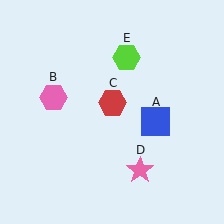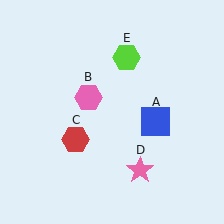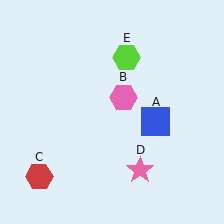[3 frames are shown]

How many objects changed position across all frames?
2 objects changed position: pink hexagon (object B), red hexagon (object C).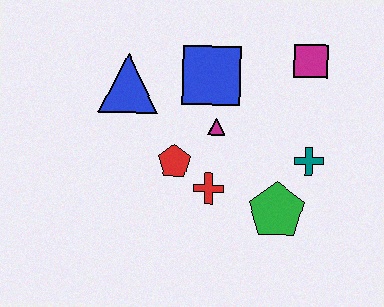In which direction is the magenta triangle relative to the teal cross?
The magenta triangle is to the left of the teal cross.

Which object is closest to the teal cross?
The green pentagon is closest to the teal cross.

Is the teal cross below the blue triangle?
Yes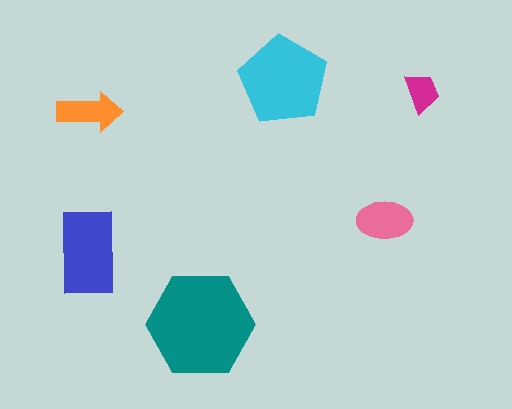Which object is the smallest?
The magenta trapezoid.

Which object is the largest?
The teal hexagon.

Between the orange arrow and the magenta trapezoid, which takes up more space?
The orange arrow.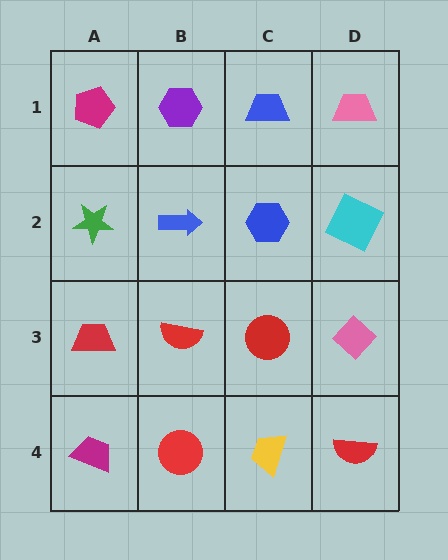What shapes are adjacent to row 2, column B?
A purple hexagon (row 1, column B), a red semicircle (row 3, column B), a green star (row 2, column A), a blue hexagon (row 2, column C).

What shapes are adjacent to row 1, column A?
A green star (row 2, column A), a purple hexagon (row 1, column B).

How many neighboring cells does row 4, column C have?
3.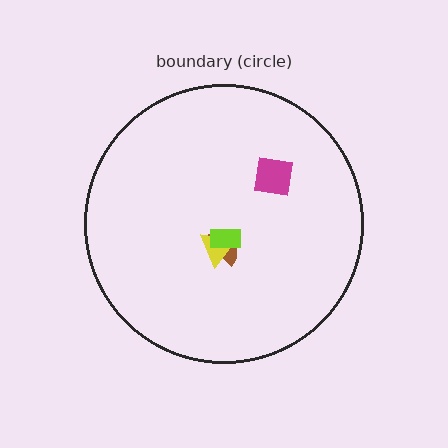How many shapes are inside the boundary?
4 inside, 0 outside.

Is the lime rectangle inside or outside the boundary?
Inside.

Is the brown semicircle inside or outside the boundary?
Inside.